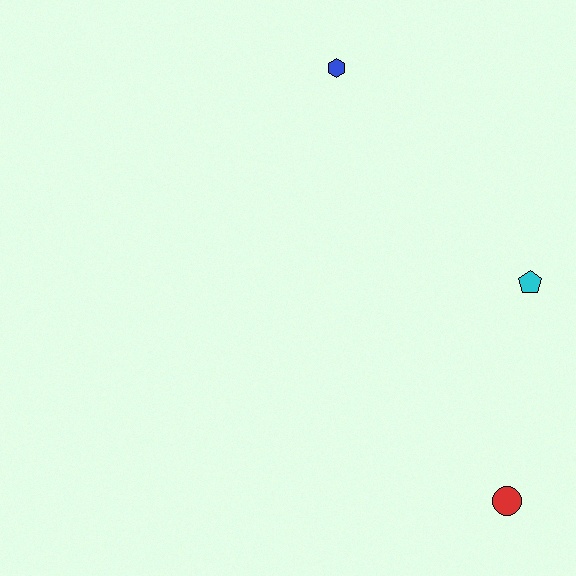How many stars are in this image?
There are no stars.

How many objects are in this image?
There are 3 objects.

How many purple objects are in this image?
There are no purple objects.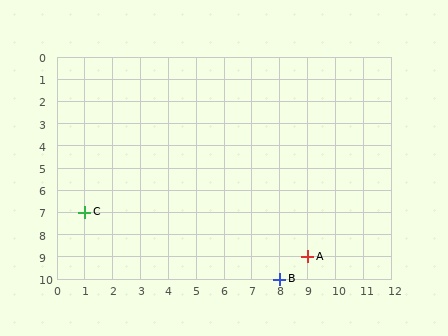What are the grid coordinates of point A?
Point A is at grid coordinates (9, 9).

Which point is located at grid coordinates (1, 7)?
Point C is at (1, 7).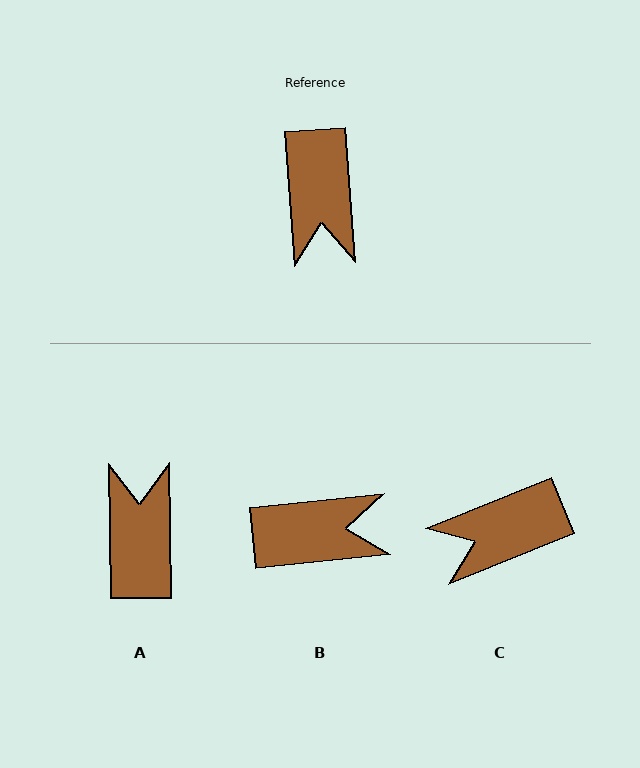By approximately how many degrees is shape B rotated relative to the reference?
Approximately 92 degrees counter-clockwise.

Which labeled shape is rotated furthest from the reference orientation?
A, about 177 degrees away.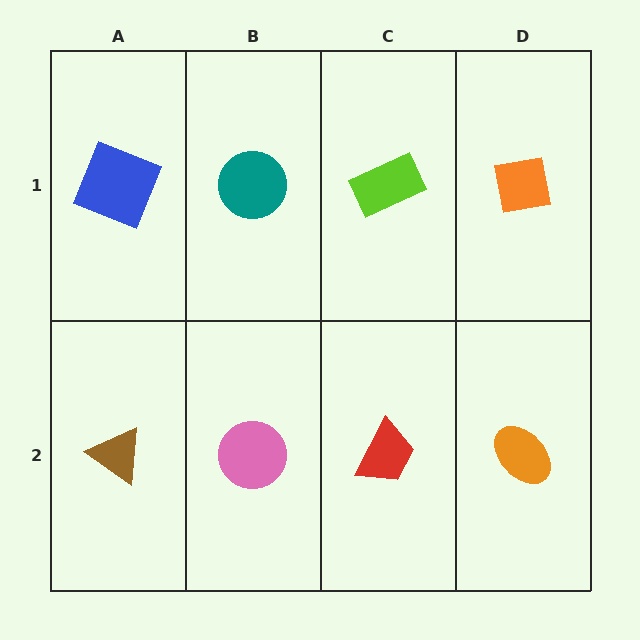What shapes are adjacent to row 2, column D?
An orange square (row 1, column D), a red trapezoid (row 2, column C).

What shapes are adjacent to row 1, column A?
A brown triangle (row 2, column A), a teal circle (row 1, column B).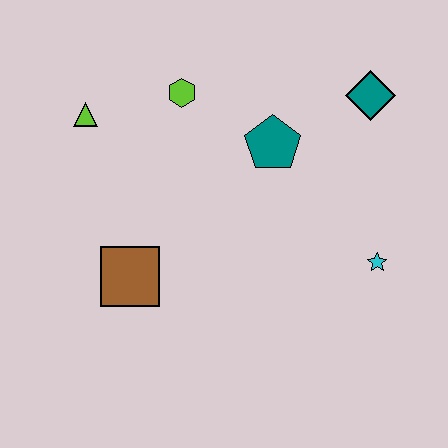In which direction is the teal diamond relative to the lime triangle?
The teal diamond is to the right of the lime triangle.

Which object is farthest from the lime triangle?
The cyan star is farthest from the lime triangle.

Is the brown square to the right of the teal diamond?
No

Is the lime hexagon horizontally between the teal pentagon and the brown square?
Yes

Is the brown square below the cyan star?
Yes